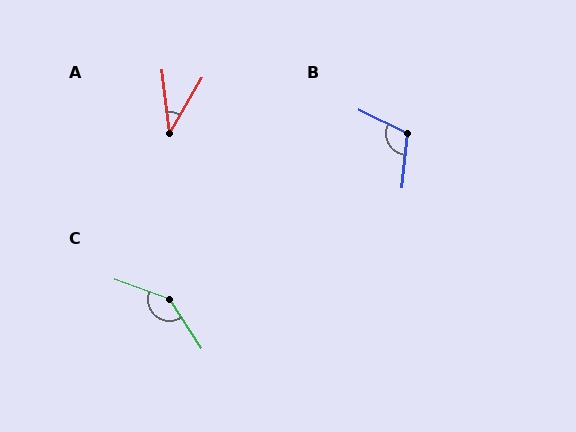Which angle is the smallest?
A, at approximately 37 degrees.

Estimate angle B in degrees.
Approximately 110 degrees.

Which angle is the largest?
C, at approximately 143 degrees.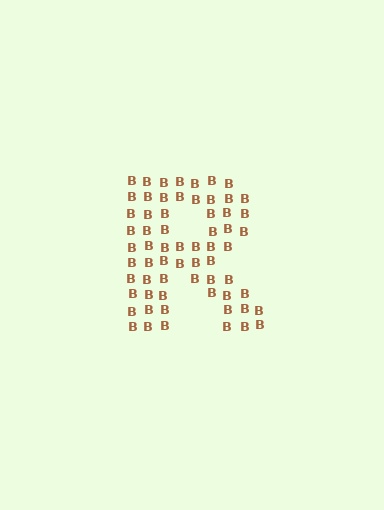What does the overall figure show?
The overall figure shows the letter R.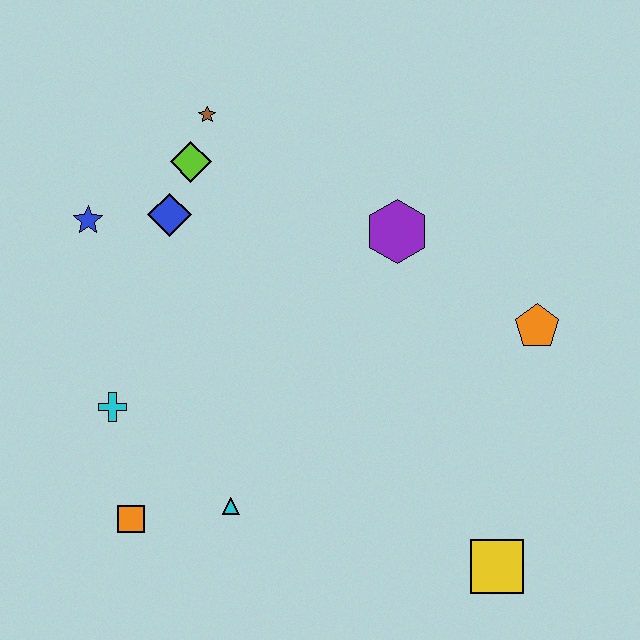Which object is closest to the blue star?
The blue diamond is closest to the blue star.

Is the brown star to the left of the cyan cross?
No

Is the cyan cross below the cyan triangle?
No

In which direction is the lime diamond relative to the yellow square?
The lime diamond is above the yellow square.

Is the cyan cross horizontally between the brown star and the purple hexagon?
No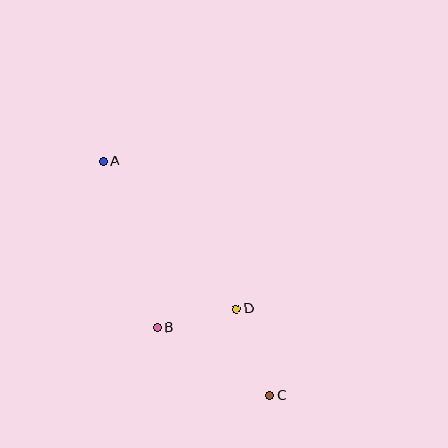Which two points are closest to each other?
Points B and D are closest to each other.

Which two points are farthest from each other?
Points A and C are farthest from each other.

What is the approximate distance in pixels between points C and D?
The distance between C and D is approximately 93 pixels.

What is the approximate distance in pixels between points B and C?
The distance between B and C is approximately 131 pixels.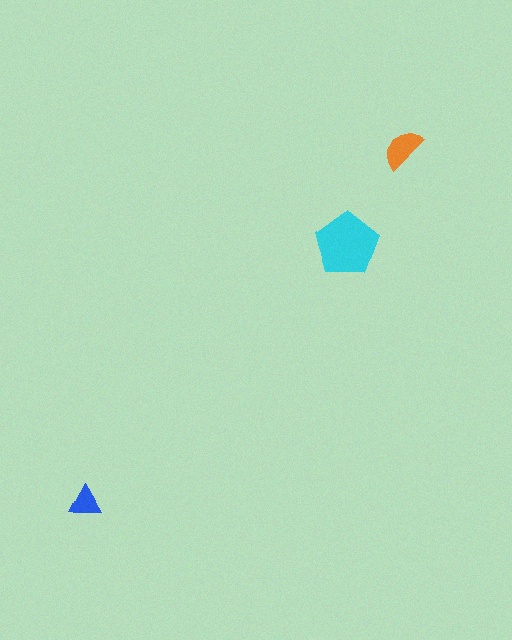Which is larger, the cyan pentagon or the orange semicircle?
The cyan pentagon.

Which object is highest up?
The orange semicircle is topmost.